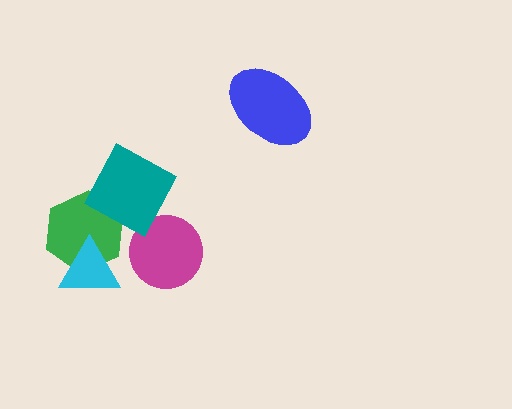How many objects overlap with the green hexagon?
2 objects overlap with the green hexagon.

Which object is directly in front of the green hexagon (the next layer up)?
The cyan triangle is directly in front of the green hexagon.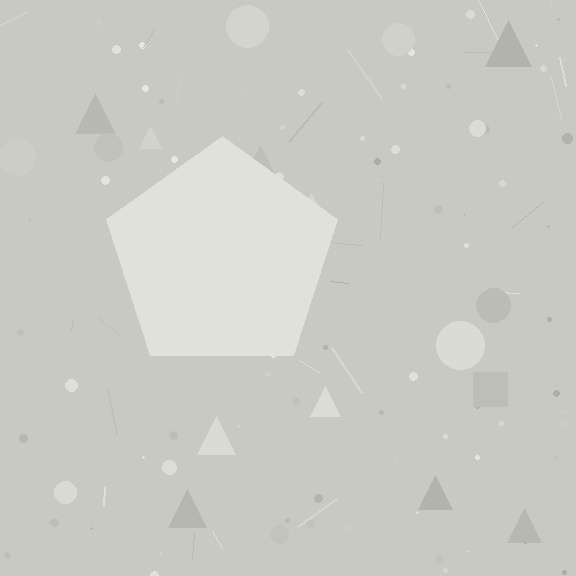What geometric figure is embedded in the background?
A pentagon is embedded in the background.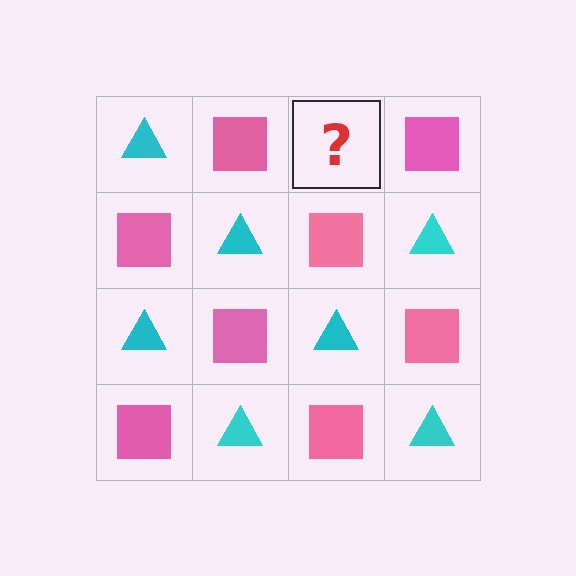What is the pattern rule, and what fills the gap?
The rule is that it alternates cyan triangle and pink square in a checkerboard pattern. The gap should be filled with a cyan triangle.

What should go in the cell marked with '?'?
The missing cell should contain a cyan triangle.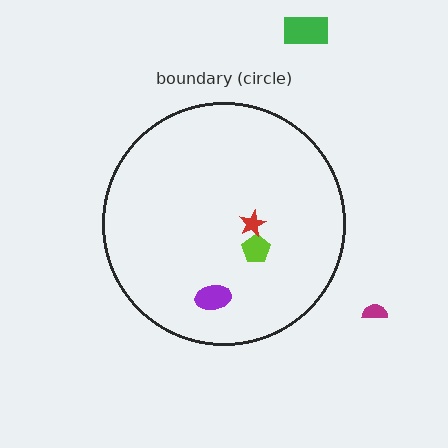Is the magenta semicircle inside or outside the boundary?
Outside.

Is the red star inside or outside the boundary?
Inside.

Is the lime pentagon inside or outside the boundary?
Inside.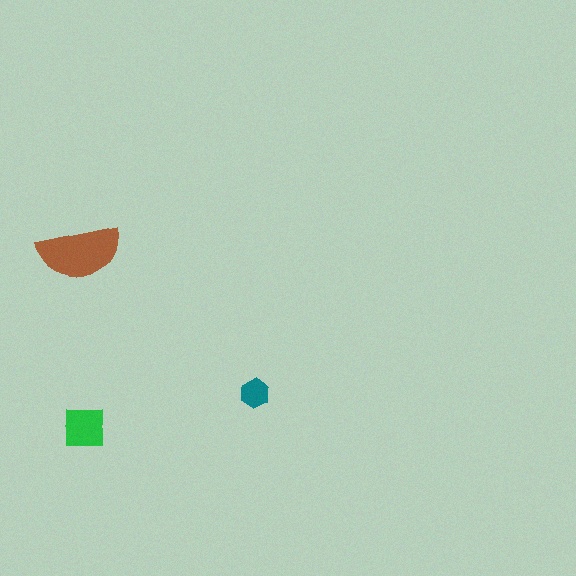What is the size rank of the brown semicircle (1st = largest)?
1st.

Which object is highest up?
The brown semicircle is topmost.